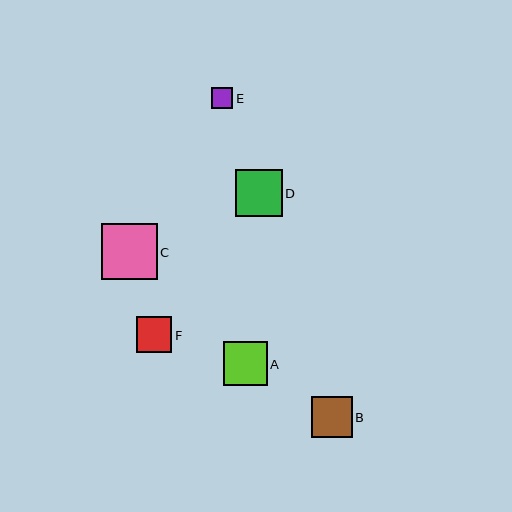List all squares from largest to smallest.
From largest to smallest: C, D, A, B, F, E.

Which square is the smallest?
Square E is the smallest with a size of approximately 21 pixels.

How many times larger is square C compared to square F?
Square C is approximately 1.6 times the size of square F.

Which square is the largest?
Square C is the largest with a size of approximately 56 pixels.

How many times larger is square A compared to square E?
Square A is approximately 2.1 times the size of square E.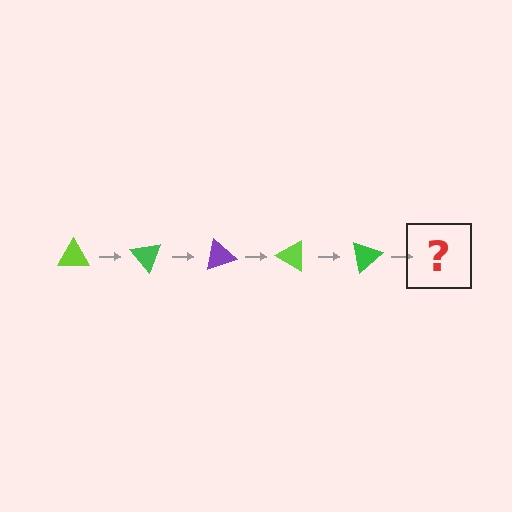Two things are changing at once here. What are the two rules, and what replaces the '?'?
The two rules are that it rotates 50 degrees each step and the color cycles through lime, green, and purple. The '?' should be a purple triangle, rotated 250 degrees from the start.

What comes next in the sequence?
The next element should be a purple triangle, rotated 250 degrees from the start.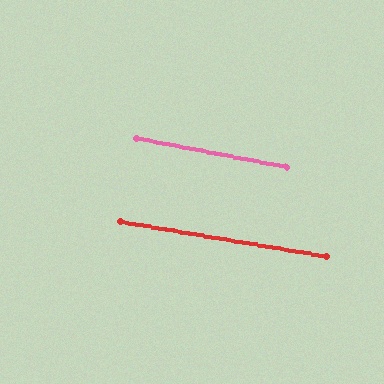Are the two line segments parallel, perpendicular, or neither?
Parallel — their directions differ by only 1.0°.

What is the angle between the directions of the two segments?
Approximately 1 degree.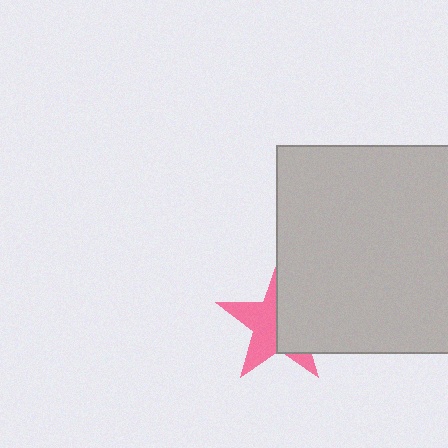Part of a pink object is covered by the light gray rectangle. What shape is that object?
It is a star.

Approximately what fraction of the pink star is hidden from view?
Roughly 50% of the pink star is hidden behind the light gray rectangle.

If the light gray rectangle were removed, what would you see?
You would see the complete pink star.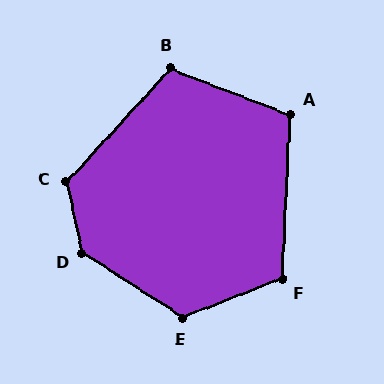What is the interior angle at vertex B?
Approximately 111 degrees (obtuse).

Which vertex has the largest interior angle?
D, at approximately 135 degrees.